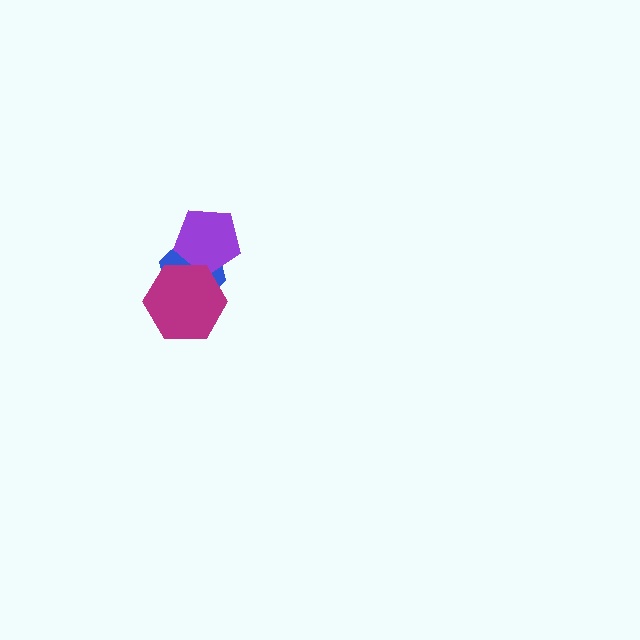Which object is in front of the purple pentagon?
The magenta hexagon is in front of the purple pentagon.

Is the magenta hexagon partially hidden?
No, no other shape covers it.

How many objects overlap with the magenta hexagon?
2 objects overlap with the magenta hexagon.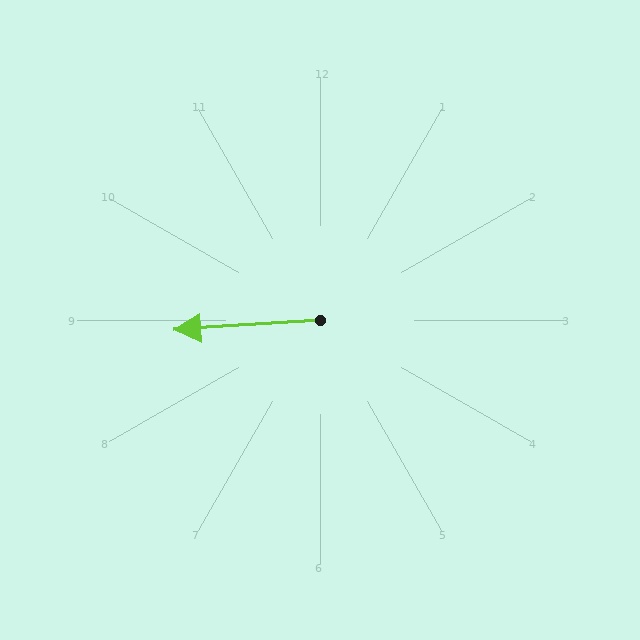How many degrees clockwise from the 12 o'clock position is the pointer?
Approximately 266 degrees.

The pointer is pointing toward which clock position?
Roughly 9 o'clock.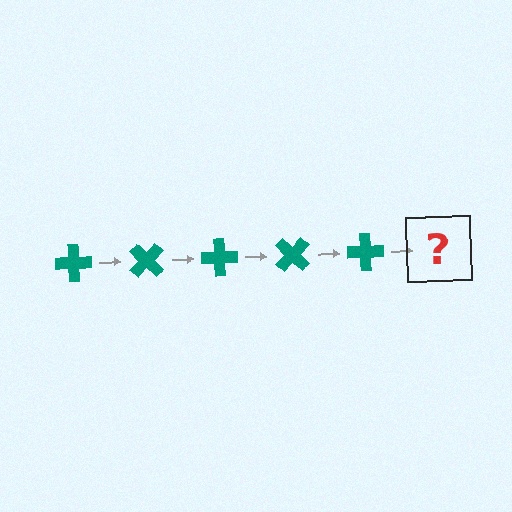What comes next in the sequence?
The next element should be a teal cross rotated 225 degrees.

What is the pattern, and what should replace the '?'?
The pattern is that the cross rotates 45 degrees each step. The '?' should be a teal cross rotated 225 degrees.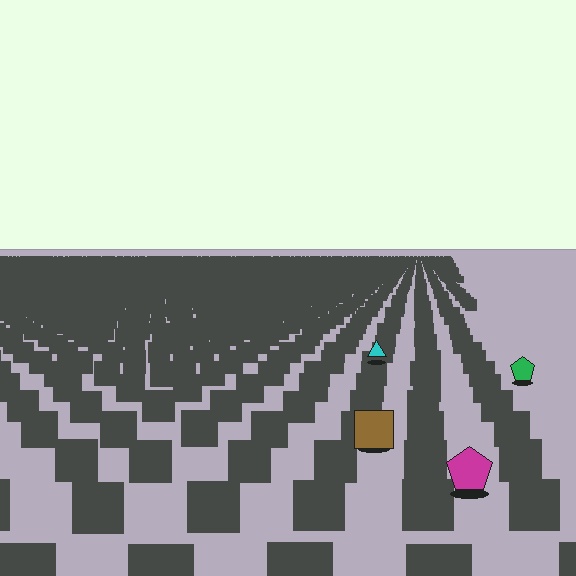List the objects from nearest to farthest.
From nearest to farthest: the magenta pentagon, the brown square, the green pentagon, the cyan triangle.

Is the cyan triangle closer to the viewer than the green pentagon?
No. The green pentagon is closer — you can tell from the texture gradient: the ground texture is coarser near it.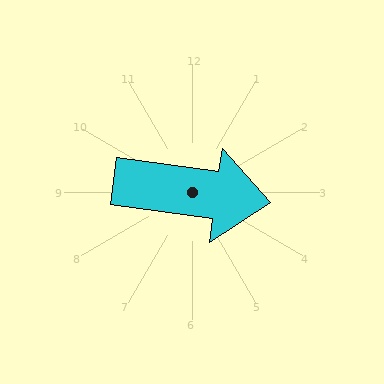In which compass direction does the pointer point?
East.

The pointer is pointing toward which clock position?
Roughly 3 o'clock.